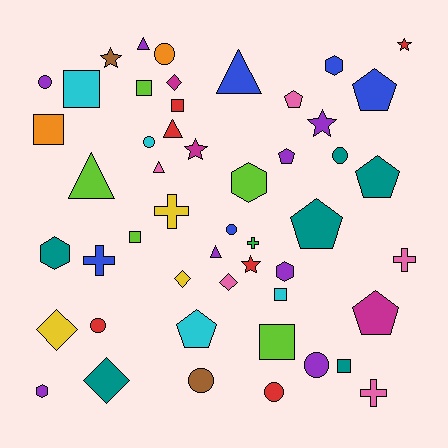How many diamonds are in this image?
There are 5 diamonds.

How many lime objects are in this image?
There are 5 lime objects.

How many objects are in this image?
There are 50 objects.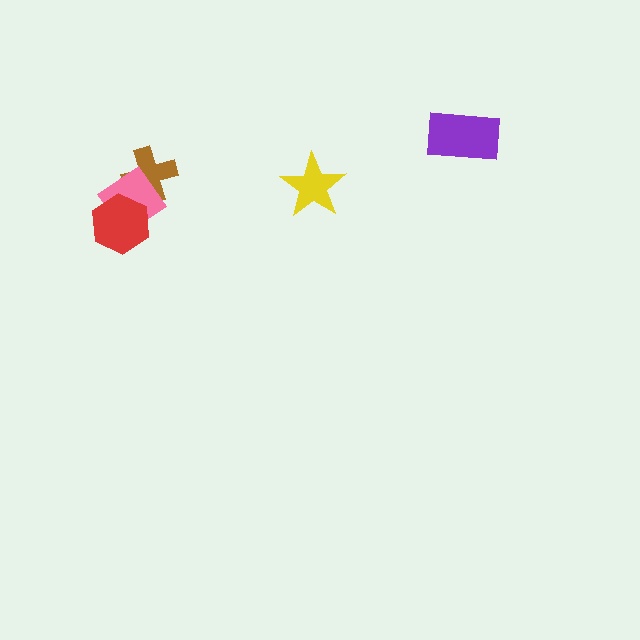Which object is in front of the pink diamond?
The red hexagon is in front of the pink diamond.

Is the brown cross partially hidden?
Yes, it is partially covered by another shape.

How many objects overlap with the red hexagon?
1 object overlaps with the red hexagon.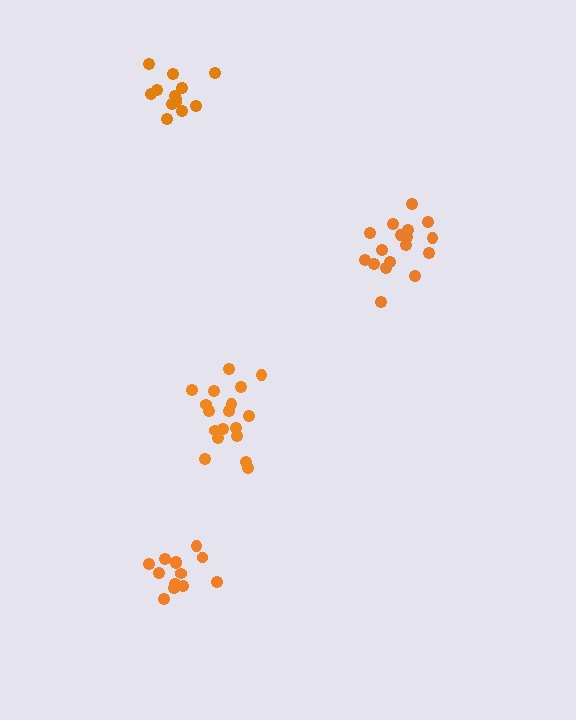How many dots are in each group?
Group 1: 13 dots, Group 2: 18 dots, Group 3: 13 dots, Group 4: 17 dots (61 total).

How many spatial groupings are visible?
There are 4 spatial groupings.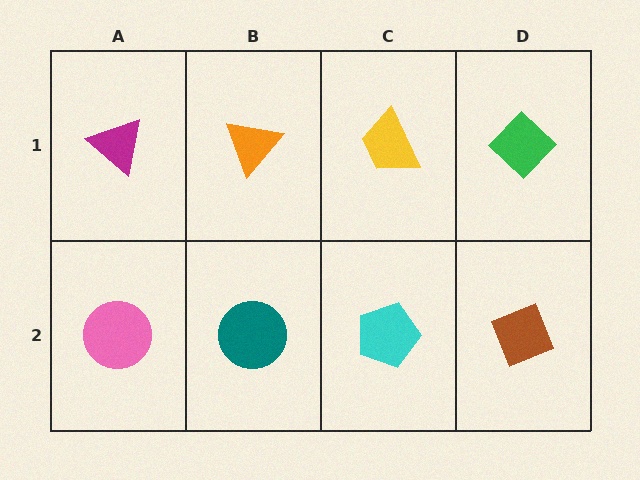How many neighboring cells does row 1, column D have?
2.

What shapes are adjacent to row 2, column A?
A magenta triangle (row 1, column A), a teal circle (row 2, column B).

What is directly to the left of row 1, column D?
A yellow trapezoid.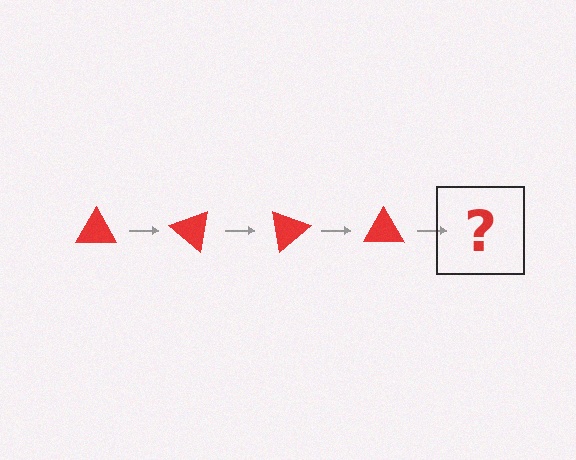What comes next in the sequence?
The next element should be a red triangle rotated 160 degrees.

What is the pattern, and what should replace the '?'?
The pattern is that the triangle rotates 40 degrees each step. The '?' should be a red triangle rotated 160 degrees.